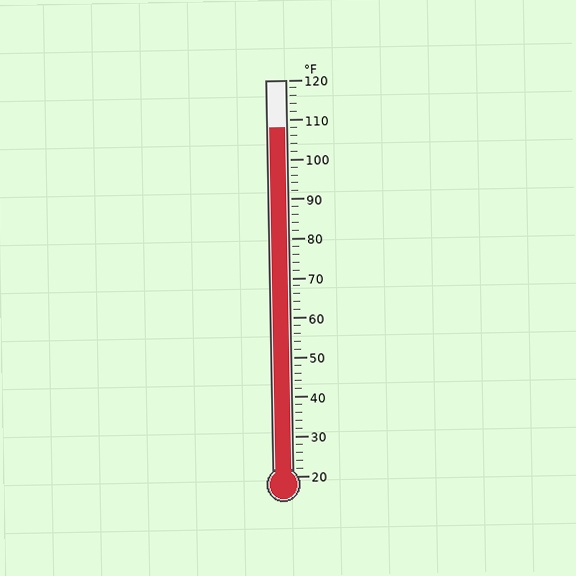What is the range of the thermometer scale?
The thermometer scale ranges from 20°F to 120°F.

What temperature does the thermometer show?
The thermometer shows approximately 108°F.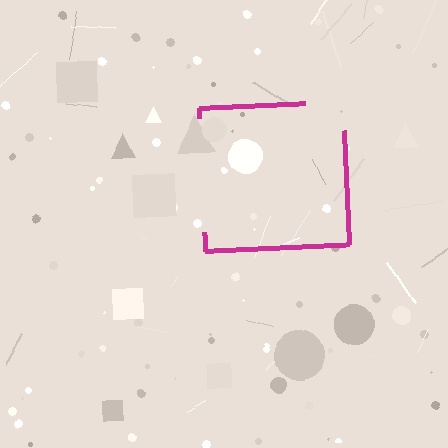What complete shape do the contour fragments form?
The contour fragments form a square.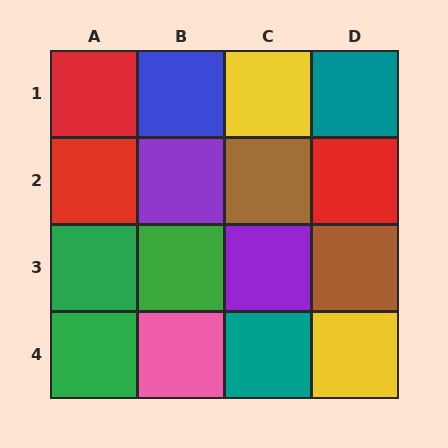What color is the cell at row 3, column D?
Brown.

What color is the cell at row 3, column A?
Green.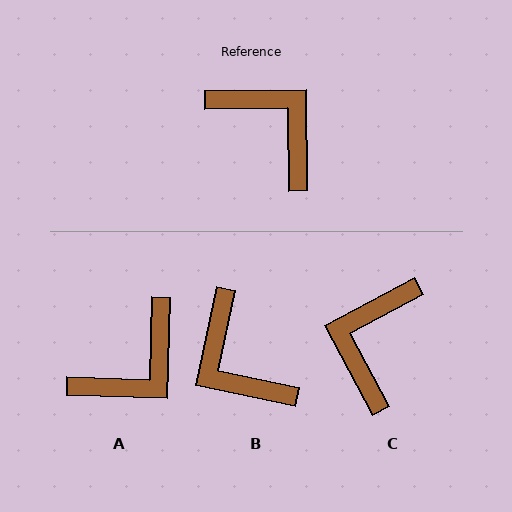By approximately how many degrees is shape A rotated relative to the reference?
Approximately 92 degrees clockwise.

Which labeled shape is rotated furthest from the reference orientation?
B, about 167 degrees away.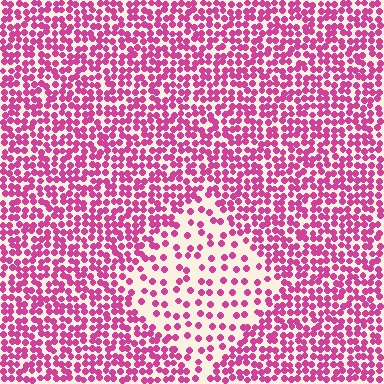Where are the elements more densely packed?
The elements are more densely packed outside the diamond boundary.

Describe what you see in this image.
The image contains small magenta elements arranged at two different densities. A diamond-shaped region is visible where the elements are less densely packed than the surrounding area.